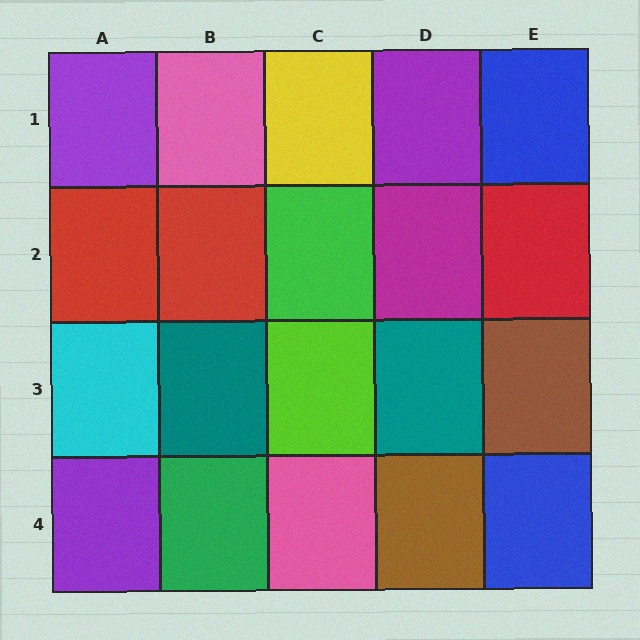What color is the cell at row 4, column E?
Blue.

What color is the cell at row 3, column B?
Teal.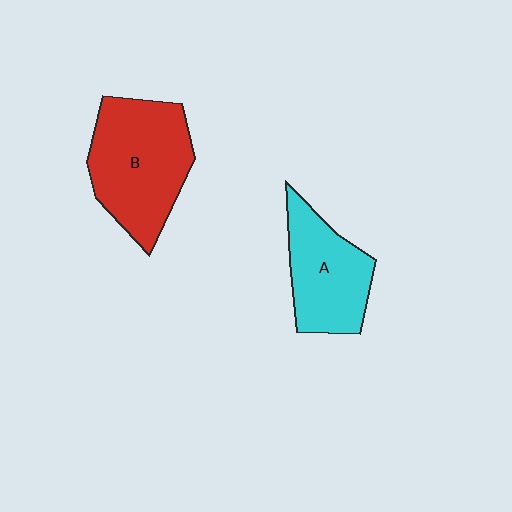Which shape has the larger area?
Shape B (red).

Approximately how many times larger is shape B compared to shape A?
Approximately 1.3 times.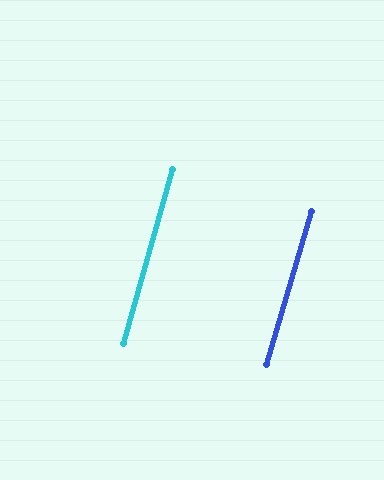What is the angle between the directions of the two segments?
Approximately 1 degree.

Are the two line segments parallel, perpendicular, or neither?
Parallel — their directions differ by only 0.6°.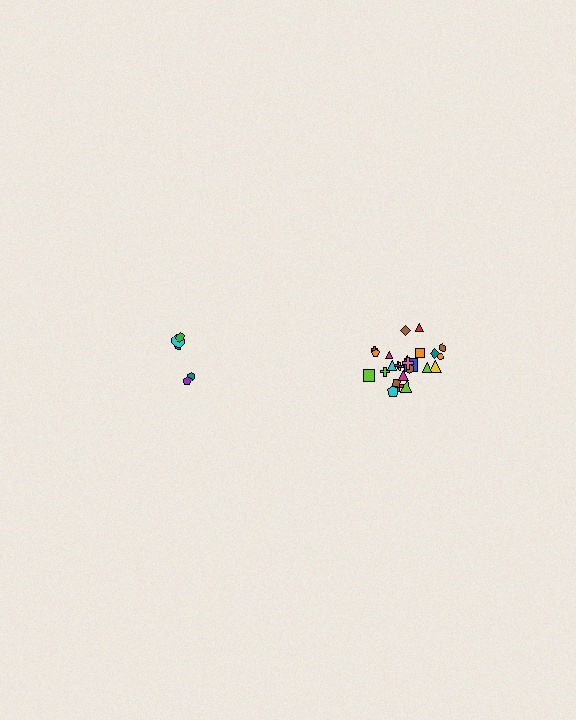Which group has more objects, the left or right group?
The right group.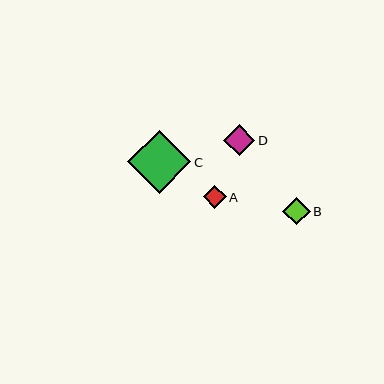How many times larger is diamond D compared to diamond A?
Diamond D is approximately 1.4 times the size of diamond A.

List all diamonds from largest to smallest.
From largest to smallest: C, D, B, A.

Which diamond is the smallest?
Diamond A is the smallest with a size of approximately 23 pixels.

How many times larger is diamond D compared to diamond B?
Diamond D is approximately 1.1 times the size of diamond B.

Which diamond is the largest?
Diamond C is the largest with a size of approximately 63 pixels.